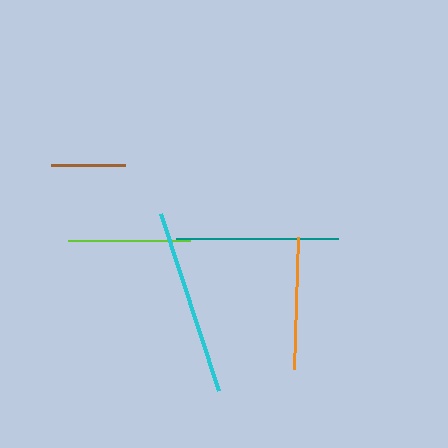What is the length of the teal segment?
The teal segment is approximately 162 pixels long.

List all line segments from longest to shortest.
From longest to shortest: cyan, teal, orange, lime, brown.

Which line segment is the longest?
The cyan line is the longest at approximately 187 pixels.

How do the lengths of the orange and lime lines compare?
The orange and lime lines are approximately the same length.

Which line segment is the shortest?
The brown line is the shortest at approximately 75 pixels.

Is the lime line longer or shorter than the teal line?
The teal line is longer than the lime line.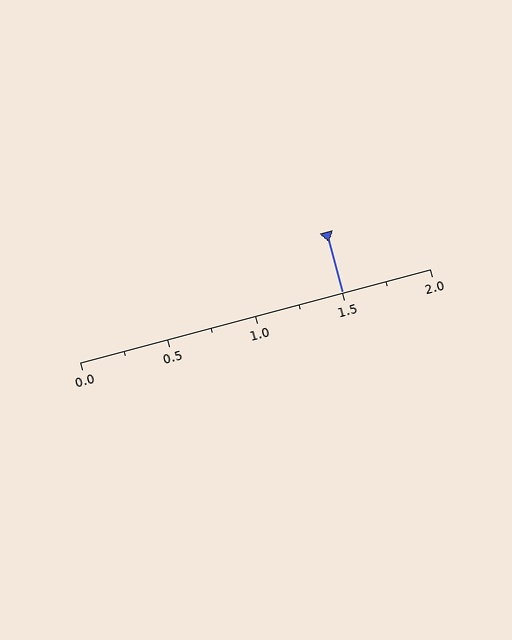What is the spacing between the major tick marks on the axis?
The major ticks are spaced 0.5 apart.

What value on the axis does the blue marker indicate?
The marker indicates approximately 1.5.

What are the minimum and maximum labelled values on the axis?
The axis runs from 0.0 to 2.0.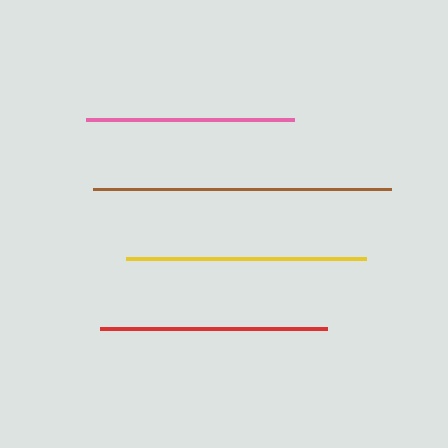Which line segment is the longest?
The brown line is the longest at approximately 297 pixels.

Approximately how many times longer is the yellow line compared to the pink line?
The yellow line is approximately 1.2 times the length of the pink line.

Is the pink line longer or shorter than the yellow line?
The yellow line is longer than the pink line.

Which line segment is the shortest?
The pink line is the shortest at approximately 207 pixels.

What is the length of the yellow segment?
The yellow segment is approximately 240 pixels long.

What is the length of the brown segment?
The brown segment is approximately 297 pixels long.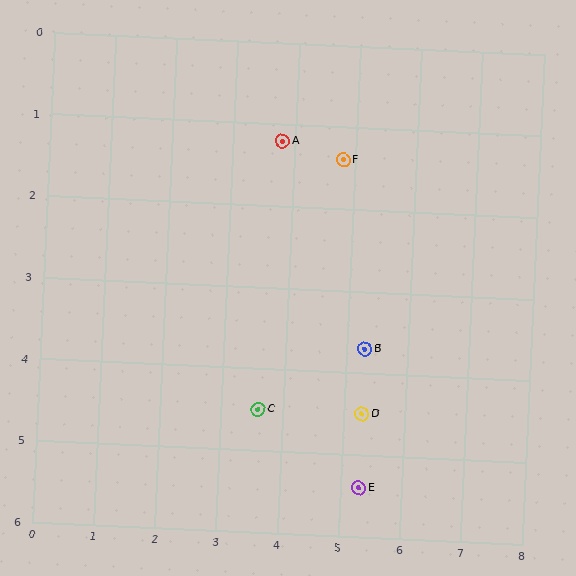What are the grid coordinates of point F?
Point F is at approximately (4.8, 1.4).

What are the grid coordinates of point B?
Point B is at approximately (5.3, 3.7).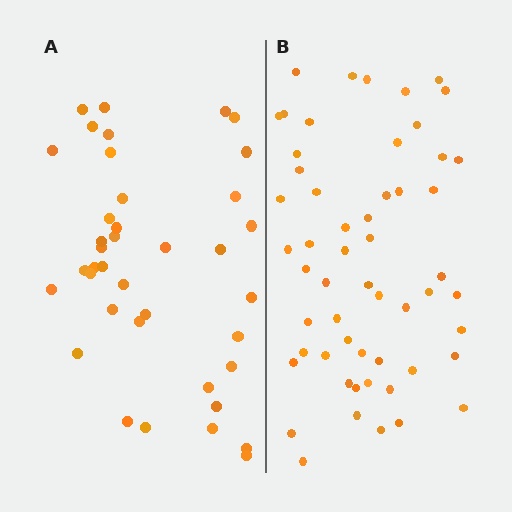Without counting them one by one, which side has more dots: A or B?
Region B (the right region) has more dots.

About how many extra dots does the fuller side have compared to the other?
Region B has approximately 15 more dots than region A.